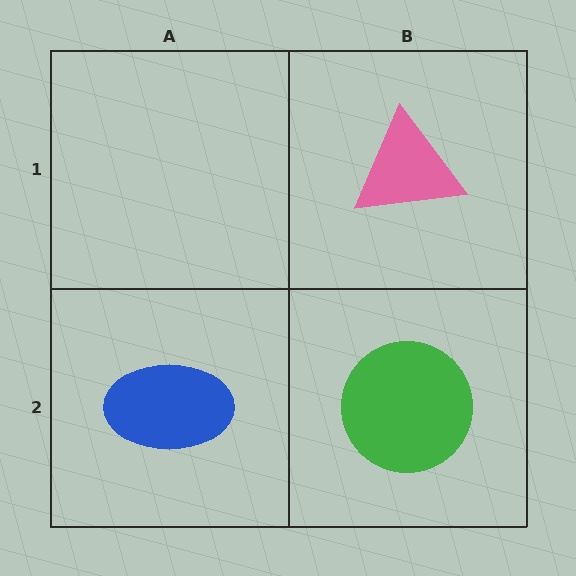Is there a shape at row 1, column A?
No, that cell is empty.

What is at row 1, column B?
A pink triangle.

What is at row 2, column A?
A blue ellipse.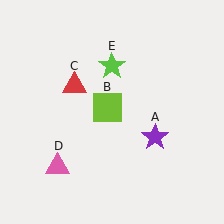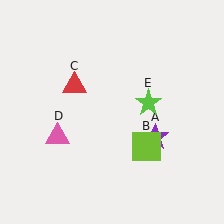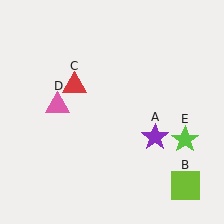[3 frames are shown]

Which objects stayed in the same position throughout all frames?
Purple star (object A) and red triangle (object C) remained stationary.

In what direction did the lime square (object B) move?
The lime square (object B) moved down and to the right.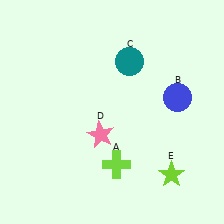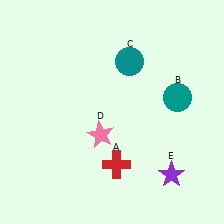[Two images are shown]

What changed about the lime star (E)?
In Image 1, E is lime. In Image 2, it changed to purple.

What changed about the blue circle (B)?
In Image 1, B is blue. In Image 2, it changed to teal.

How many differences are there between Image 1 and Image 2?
There are 3 differences between the two images.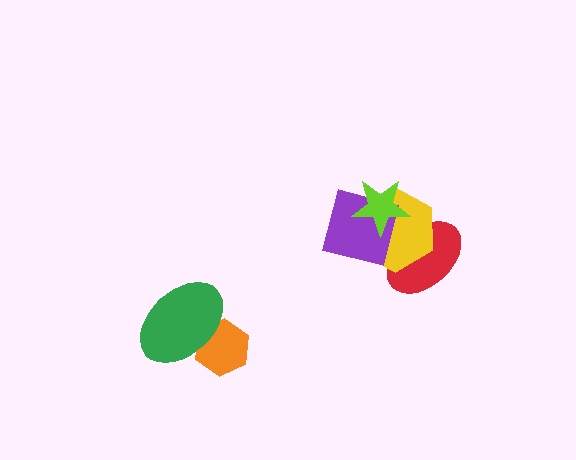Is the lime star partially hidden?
No, no other shape covers it.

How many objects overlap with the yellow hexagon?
3 objects overlap with the yellow hexagon.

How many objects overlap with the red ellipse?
2 objects overlap with the red ellipse.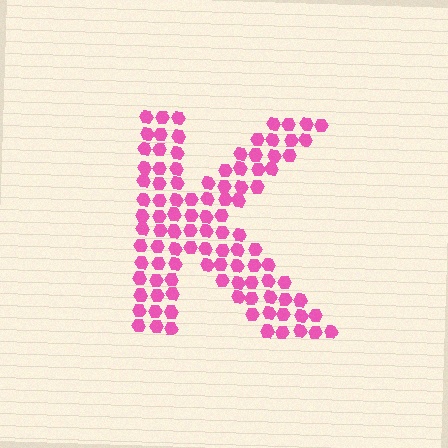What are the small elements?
The small elements are hexagons.